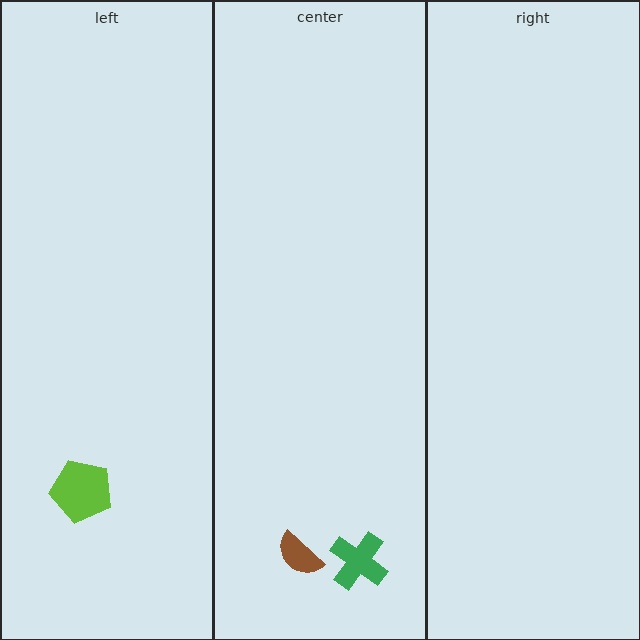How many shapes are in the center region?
2.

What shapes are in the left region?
The lime pentagon.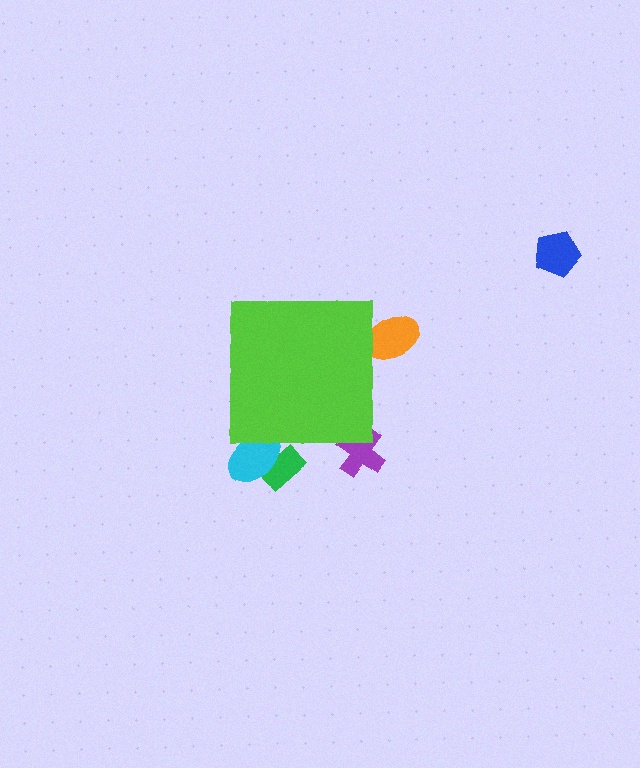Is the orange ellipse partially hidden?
Yes, the orange ellipse is partially hidden behind the lime square.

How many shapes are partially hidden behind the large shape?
4 shapes are partially hidden.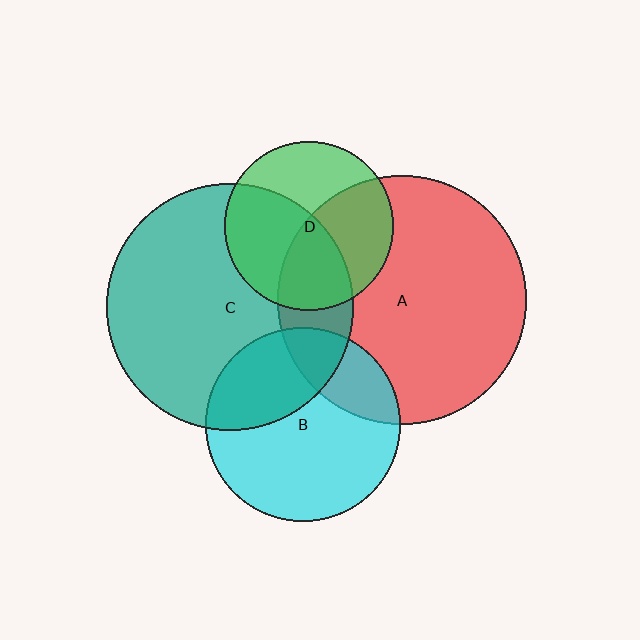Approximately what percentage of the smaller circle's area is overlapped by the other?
Approximately 45%.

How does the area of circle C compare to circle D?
Approximately 2.1 times.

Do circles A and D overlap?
Yes.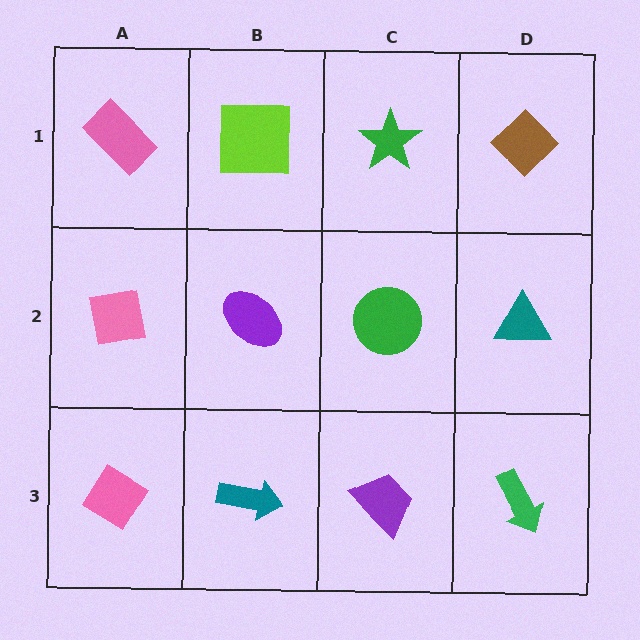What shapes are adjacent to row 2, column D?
A brown diamond (row 1, column D), a green arrow (row 3, column D), a green circle (row 2, column C).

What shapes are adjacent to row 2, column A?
A pink rectangle (row 1, column A), a pink diamond (row 3, column A), a purple ellipse (row 2, column B).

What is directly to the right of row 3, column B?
A purple trapezoid.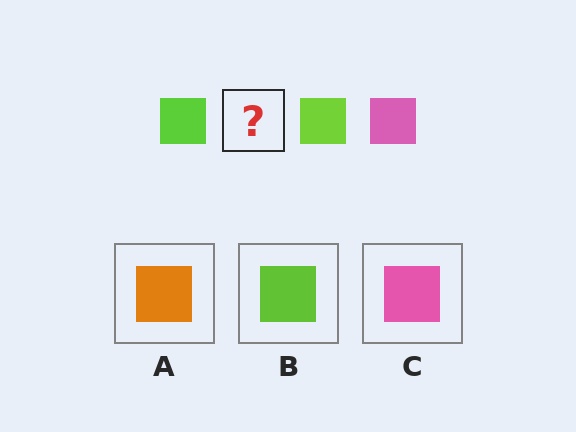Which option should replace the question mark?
Option C.